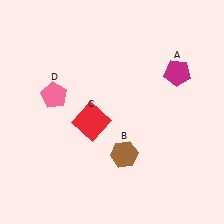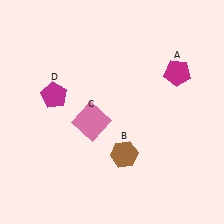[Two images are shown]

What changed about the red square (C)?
In Image 1, C is red. In Image 2, it changed to pink.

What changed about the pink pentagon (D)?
In Image 1, D is pink. In Image 2, it changed to magenta.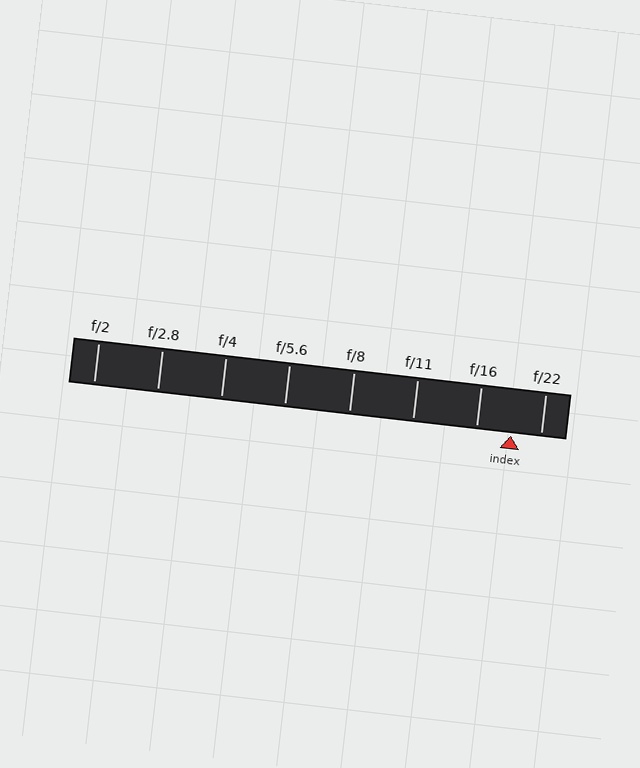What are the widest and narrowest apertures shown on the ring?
The widest aperture shown is f/2 and the narrowest is f/22.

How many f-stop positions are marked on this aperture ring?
There are 8 f-stop positions marked.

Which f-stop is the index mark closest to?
The index mark is closest to f/22.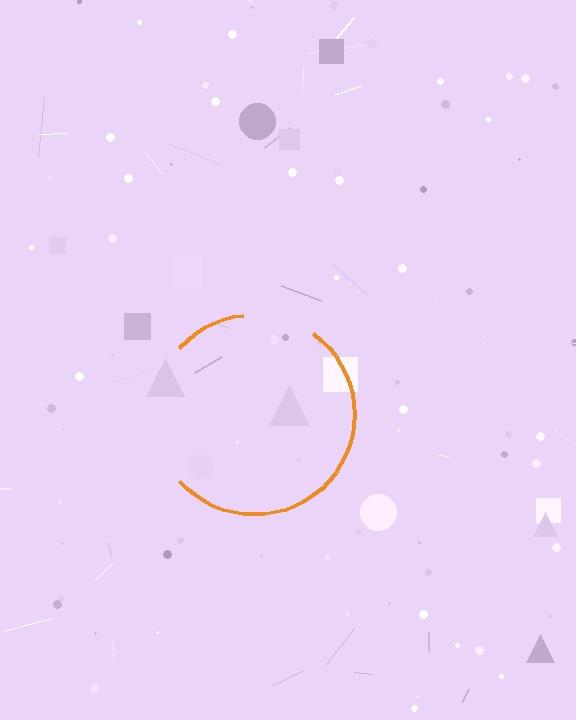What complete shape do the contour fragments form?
The contour fragments form a circle.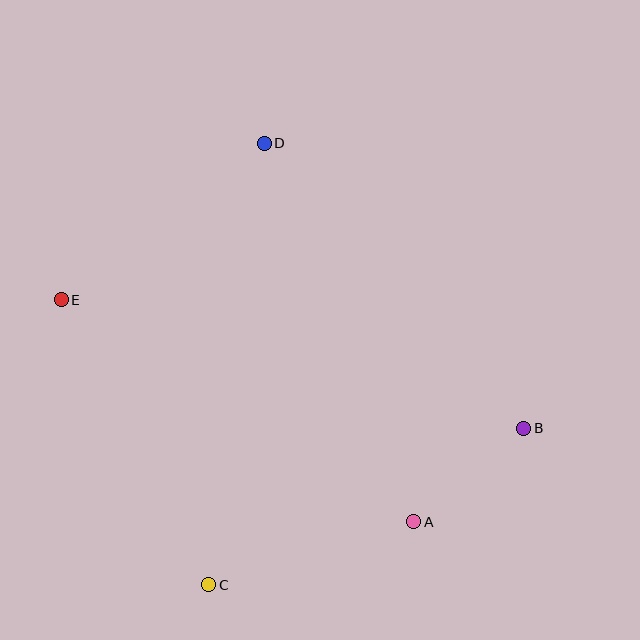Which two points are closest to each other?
Points A and B are closest to each other.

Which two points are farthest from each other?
Points B and E are farthest from each other.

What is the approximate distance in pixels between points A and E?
The distance between A and E is approximately 417 pixels.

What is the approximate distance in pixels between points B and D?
The distance between B and D is approximately 385 pixels.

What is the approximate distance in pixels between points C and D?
The distance between C and D is approximately 445 pixels.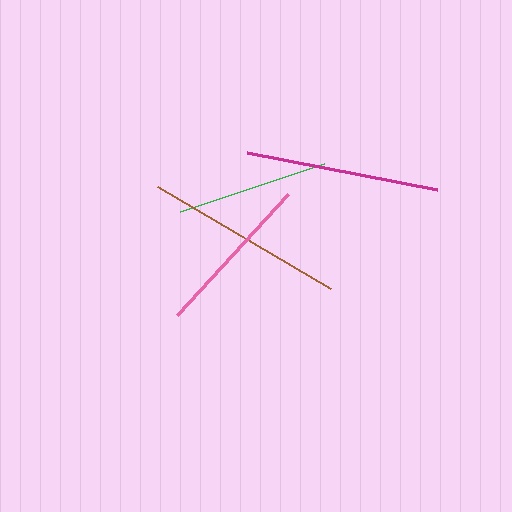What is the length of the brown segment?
The brown segment is approximately 201 pixels long.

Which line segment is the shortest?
The green line is the shortest at approximately 152 pixels.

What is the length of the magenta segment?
The magenta segment is approximately 194 pixels long.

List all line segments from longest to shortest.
From longest to shortest: brown, magenta, pink, green.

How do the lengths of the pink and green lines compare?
The pink and green lines are approximately the same length.